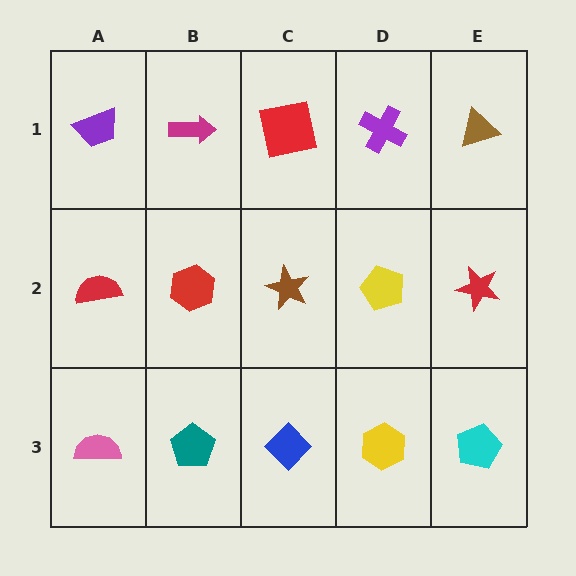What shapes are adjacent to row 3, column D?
A yellow pentagon (row 2, column D), a blue diamond (row 3, column C), a cyan pentagon (row 3, column E).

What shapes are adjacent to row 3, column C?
A brown star (row 2, column C), a teal pentagon (row 3, column B), a yellow hexagon (row 3, column D).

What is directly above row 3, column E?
A red star.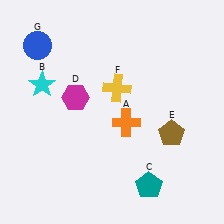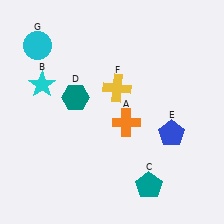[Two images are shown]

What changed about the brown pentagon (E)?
In Image 1, E is brown. In Image 2, it changed to blue.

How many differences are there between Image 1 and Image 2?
There are 3 differences between the two images.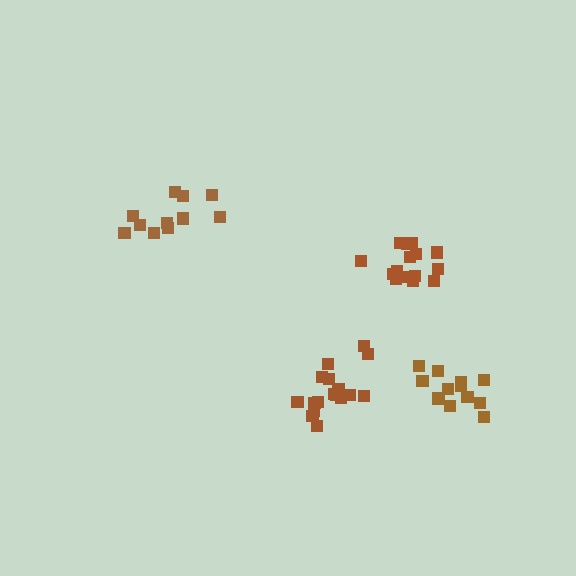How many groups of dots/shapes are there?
There are 4 groups.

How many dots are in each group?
Group 1: 17 dots, Group 2: 15 dots, Group 3: 11 dots, Group 4: 12 dots (55 total).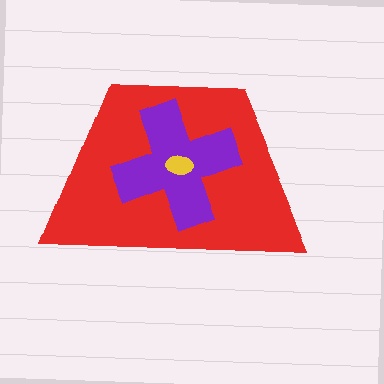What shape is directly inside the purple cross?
The yellow ellipse.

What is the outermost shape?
The red trapezoid.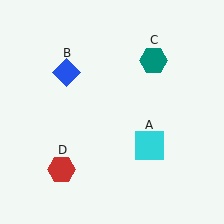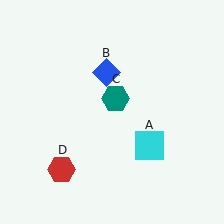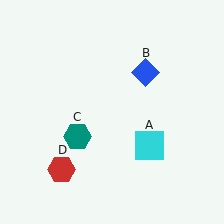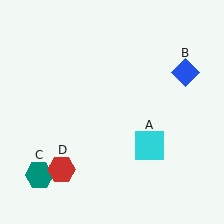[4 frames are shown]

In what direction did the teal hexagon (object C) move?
The teal hexagon (object C) moved down and to the left.